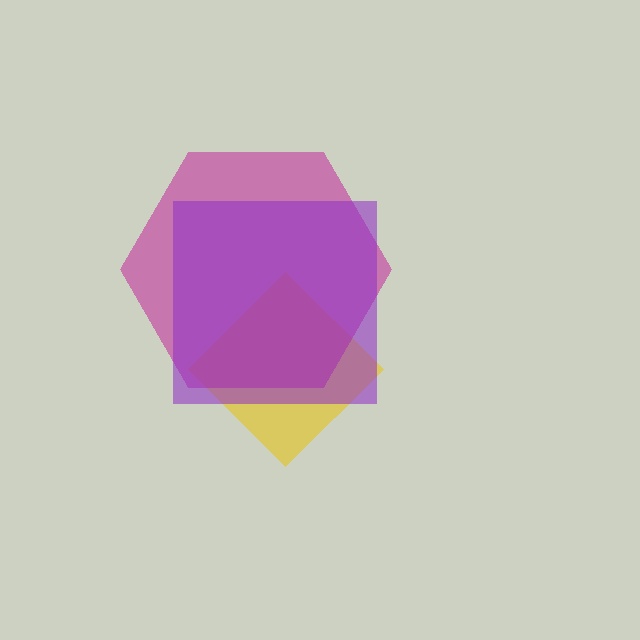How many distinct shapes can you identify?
There are 3 distinct shapes: a yellow diamond, a magenta hexagon, a purple square.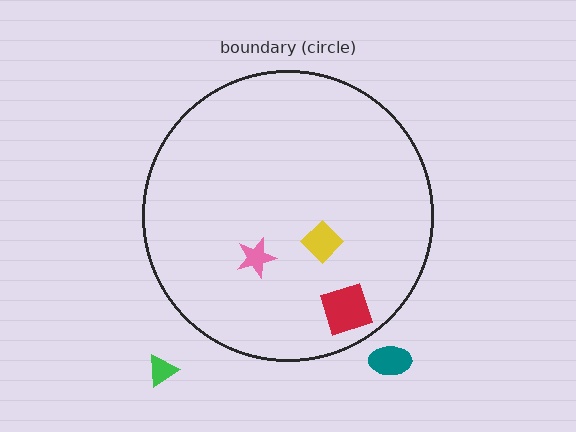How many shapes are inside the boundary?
3 inside, 2 outside.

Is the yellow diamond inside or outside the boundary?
Inside.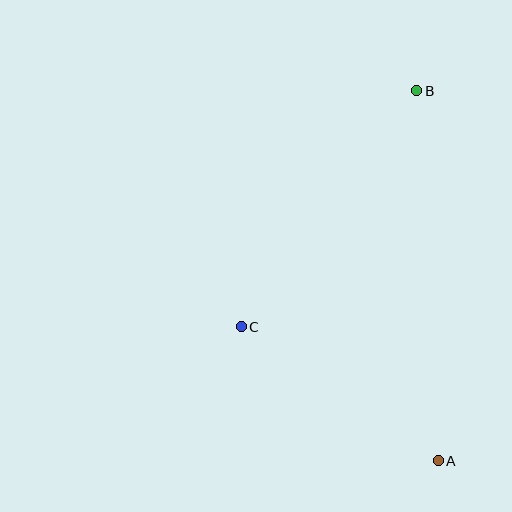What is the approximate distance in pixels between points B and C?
The distance between B and C is approximately 294 pixels.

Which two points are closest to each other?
Points A and C are closest to each other.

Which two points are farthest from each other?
Points A and B are farthest from each other.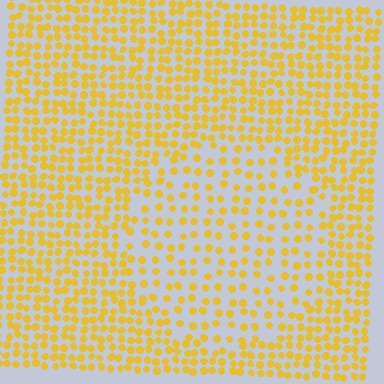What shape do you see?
I see a circle.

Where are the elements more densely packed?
The elements are more densely packed outside the circle boundary.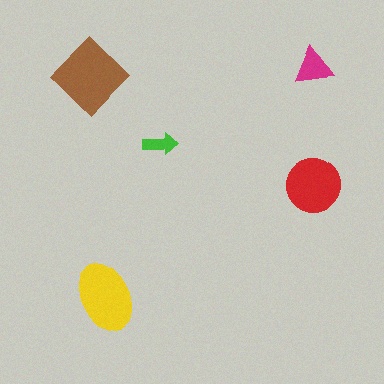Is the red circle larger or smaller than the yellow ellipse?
Smaller.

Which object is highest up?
The magenta triangle is topmost.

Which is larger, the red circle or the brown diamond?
The brown diamond.